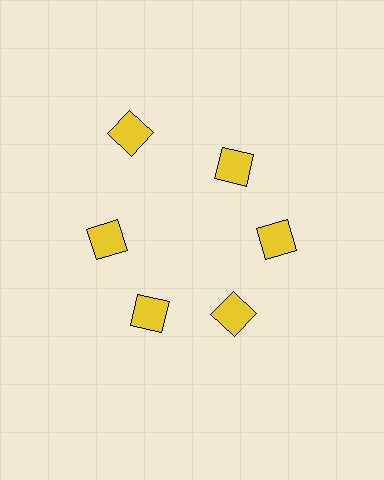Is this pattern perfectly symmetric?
No. The 6 yellow diamonds are arranged in a ring, but one element near the 11 o'clock position is pushed outward from the center, breaking the 6-fold rotational symmetry.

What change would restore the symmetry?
The symmetry would be restored by moving it inward, back onto the ring so that all 6 diamonds sit at equal angles and equal distance from the center.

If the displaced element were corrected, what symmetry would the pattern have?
It would have 6-fold rotational symmetry — the pattern would map onto itself every 60 degrees.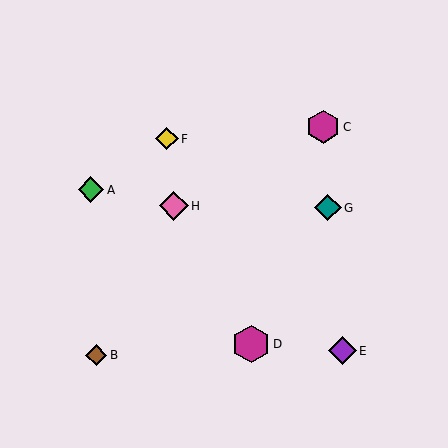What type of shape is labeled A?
Shape A is a green diamond.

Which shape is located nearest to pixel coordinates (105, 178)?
The green diamond (labeled A) at (91, 190) is nearest to that location.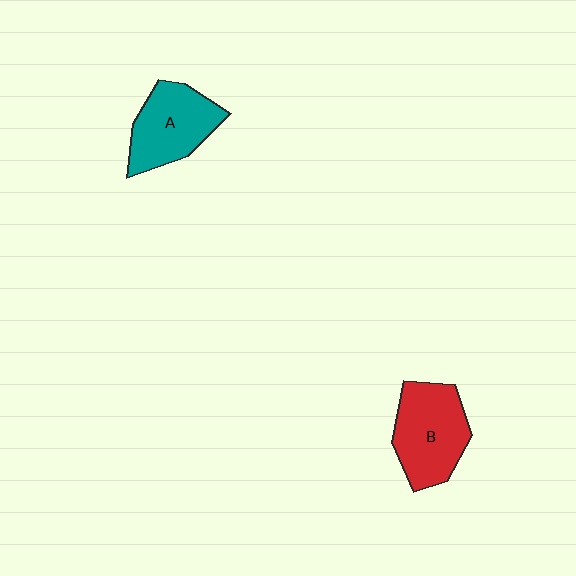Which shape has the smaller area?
Shape A (teal).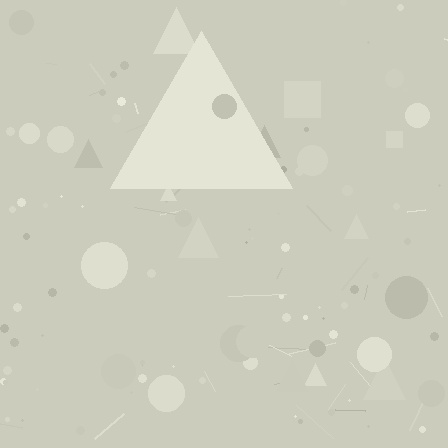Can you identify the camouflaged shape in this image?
The camouflaged shape is a triangle.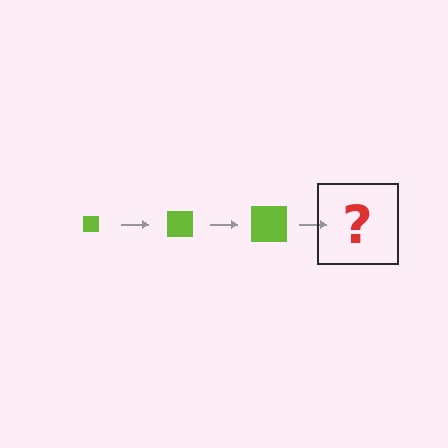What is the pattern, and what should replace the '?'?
The pattern is that the square gets progressively larger each step. The '?' should be a lime square, larger than the previous one.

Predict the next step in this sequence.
The next step is a lime square, larger than the previous one.